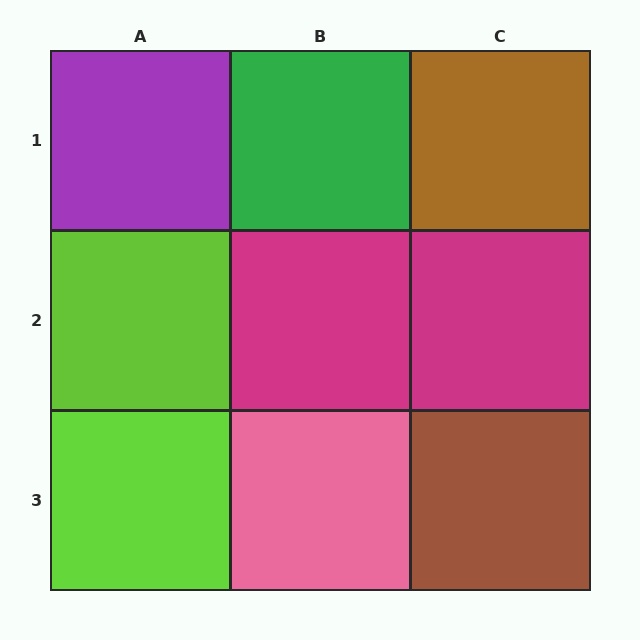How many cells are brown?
2 cells are brown.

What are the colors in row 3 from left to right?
Lime, pink, brown.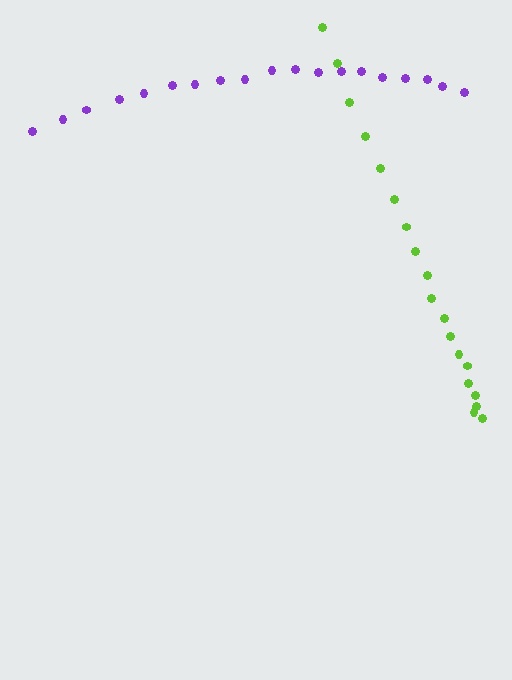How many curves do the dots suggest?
There are 2 distinct paths.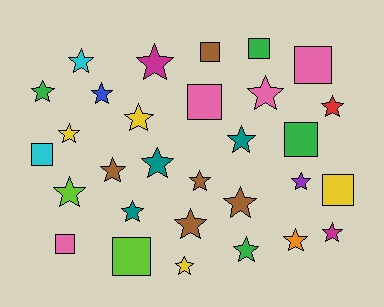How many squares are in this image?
There are 9 squares.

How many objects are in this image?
There are 30 objects.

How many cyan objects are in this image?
There are 2 cyan objects.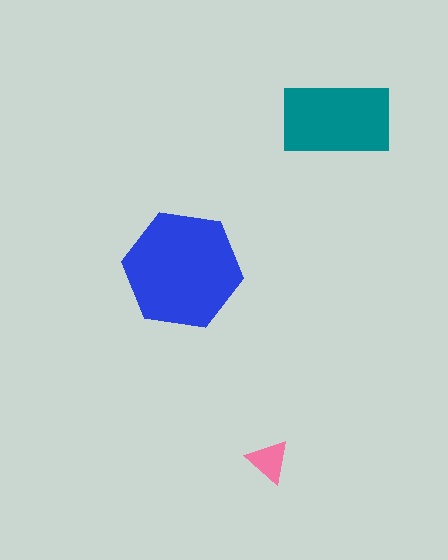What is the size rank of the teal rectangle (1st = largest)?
2nd.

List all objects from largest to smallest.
The blue hexagon, the teal rectangle, the pink triangle.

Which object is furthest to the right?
The teal rectangle is rightmost.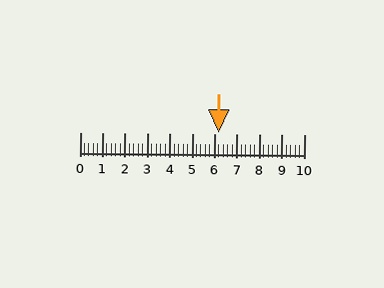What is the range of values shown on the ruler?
The ruler shows values from 0 to 10.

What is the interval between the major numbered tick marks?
The major tick marks are spaced 1 units apart.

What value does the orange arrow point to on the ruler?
The orange arrow points to approximately 6.2.